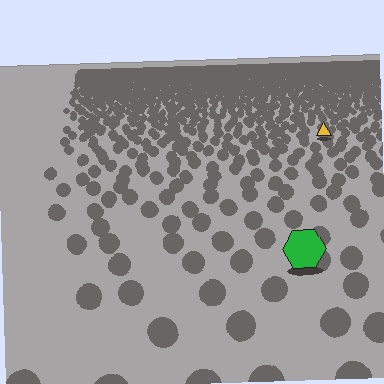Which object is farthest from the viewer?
The yellow triangle is farthest from the viewer. It appears smaller and the ground texture around it is denser.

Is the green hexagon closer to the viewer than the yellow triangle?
Yes. The green hexagon is closer — you can tell from the texture gradient: the ground texture is coarser near it.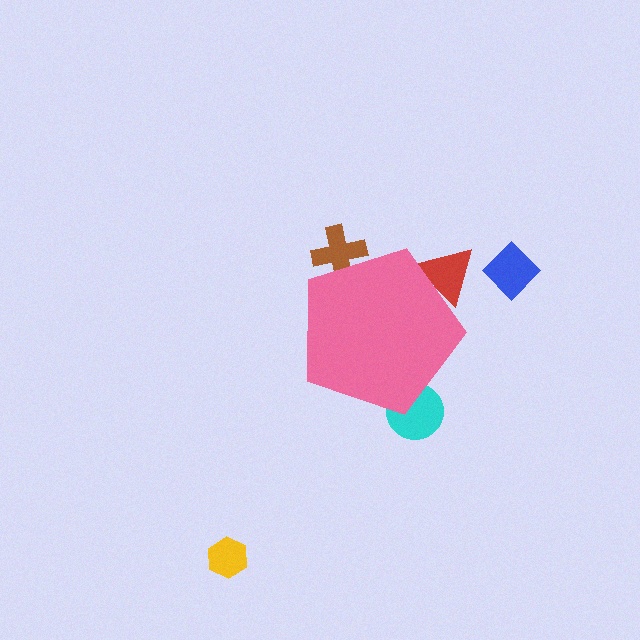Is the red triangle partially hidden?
Yes, the red triangle is partially hidden behind the pink pentagon.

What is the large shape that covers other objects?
A pink pentagon.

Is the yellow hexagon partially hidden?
No, the yellow hexagon is fully visible.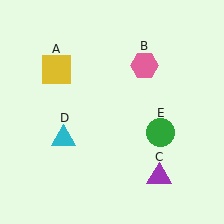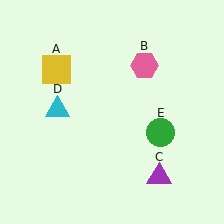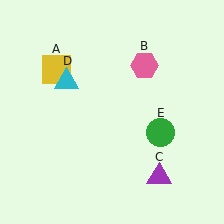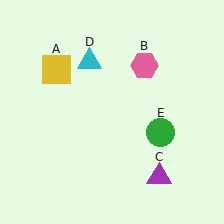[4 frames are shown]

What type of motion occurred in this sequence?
The cyan triangle (object D) rotated clockwise around the center of the scene.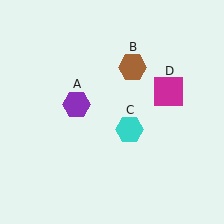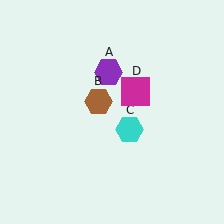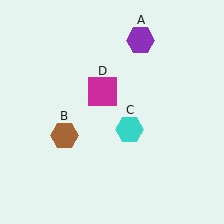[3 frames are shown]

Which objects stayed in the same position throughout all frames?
Cyan hexagon (object C) remained stationary.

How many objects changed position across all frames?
3 objects changed position: purple hexagon (object A), brown hexagon (object B), magenta square (object D).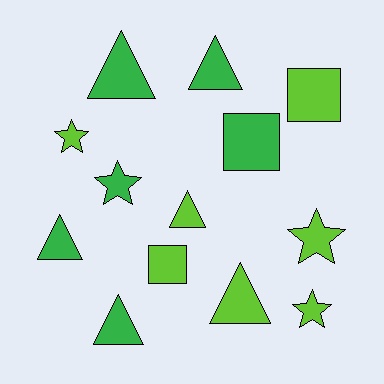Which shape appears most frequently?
Triangle, with 6 objects.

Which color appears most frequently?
Lime, with 7 objects.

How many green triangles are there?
There are 4 green triangles.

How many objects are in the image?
There are 13 objects.